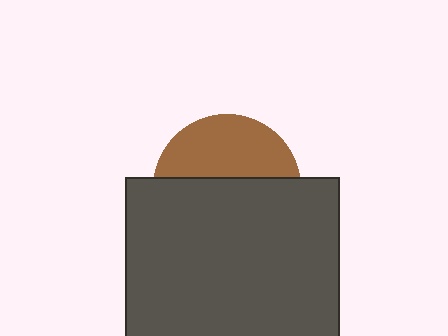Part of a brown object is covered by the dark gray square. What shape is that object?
It is a circle.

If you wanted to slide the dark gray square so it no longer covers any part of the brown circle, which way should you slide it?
Slide it down — that is the most direct way to separate the two shapes.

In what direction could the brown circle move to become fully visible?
The brown circle could move up. That would shift it out from behind the dark gray square entirely.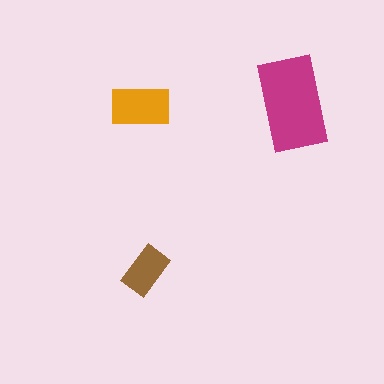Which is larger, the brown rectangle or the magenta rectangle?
The magenta one.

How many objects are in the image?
There are 3 objects in the image.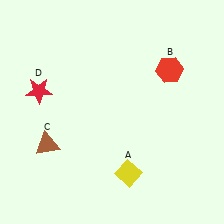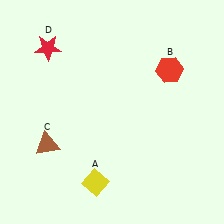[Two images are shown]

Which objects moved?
The objects that moved are: the yellow diamond (A), the red star (D).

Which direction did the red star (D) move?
The red star (D) moved up.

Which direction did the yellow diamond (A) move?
The yellow diamond (A) moved left.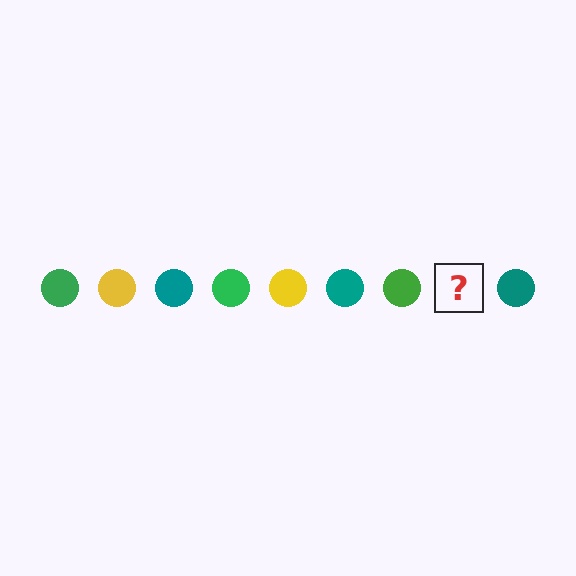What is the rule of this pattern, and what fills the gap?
The rule is that the pattern cycles through green, yellow, teal circles. The gap should be filled with a yellow circle.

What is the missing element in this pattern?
The missing element is a yellow circle.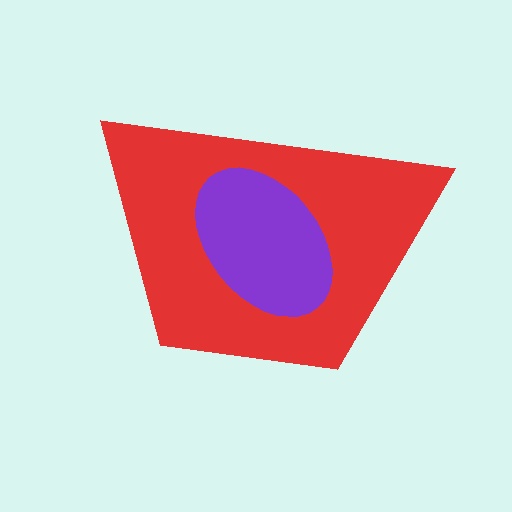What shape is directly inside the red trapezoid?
The purple ellipse.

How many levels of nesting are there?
2.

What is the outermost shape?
The red trapezoid.